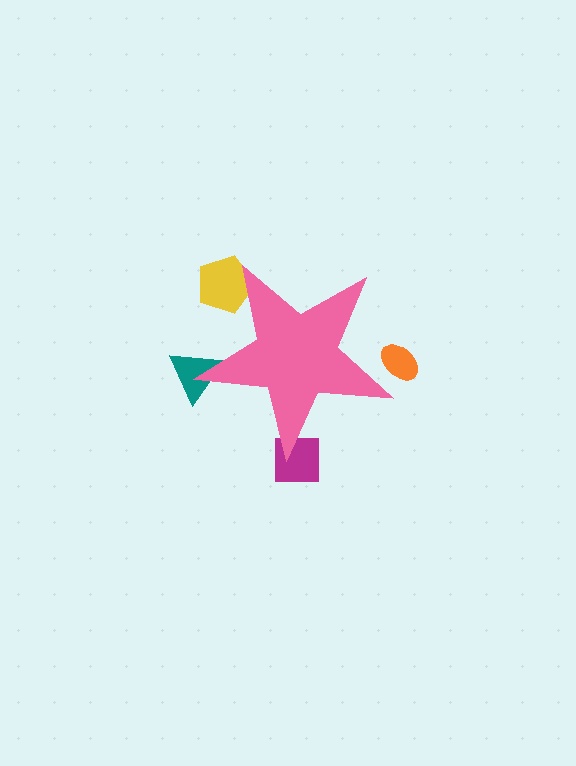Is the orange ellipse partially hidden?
Yes, the orange ellipse is partially hidden behind the pink star.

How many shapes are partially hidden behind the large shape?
4 shapes are partially hidden.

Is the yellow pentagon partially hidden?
Yes, the yellow pentagon is partially hidden behind the pink star.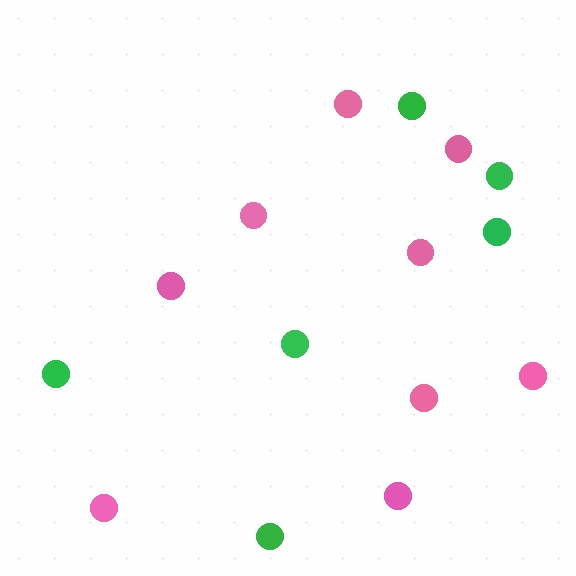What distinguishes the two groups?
There are 2 groups: one group of pink circles (9) and one group of green circles (6).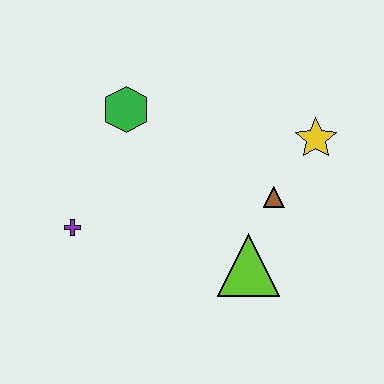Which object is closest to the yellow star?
The brown triangle is closest to the yellow star.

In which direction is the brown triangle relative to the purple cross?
The brown triangle is to the right of the purple cross.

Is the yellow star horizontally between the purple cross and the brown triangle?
No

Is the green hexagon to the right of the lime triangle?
No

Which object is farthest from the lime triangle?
The green hexagon is farthest from the lime triangle.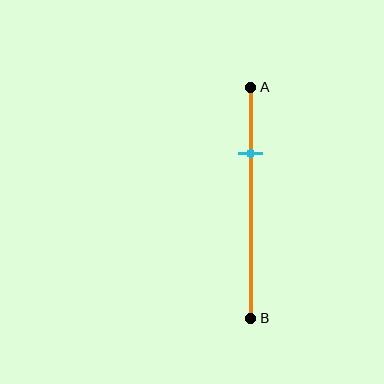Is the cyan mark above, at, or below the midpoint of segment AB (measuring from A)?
The cyan mark is above the midpoint of segment AB.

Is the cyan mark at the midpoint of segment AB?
No, the mark is at about 30% from A, not at the 50% midpoint.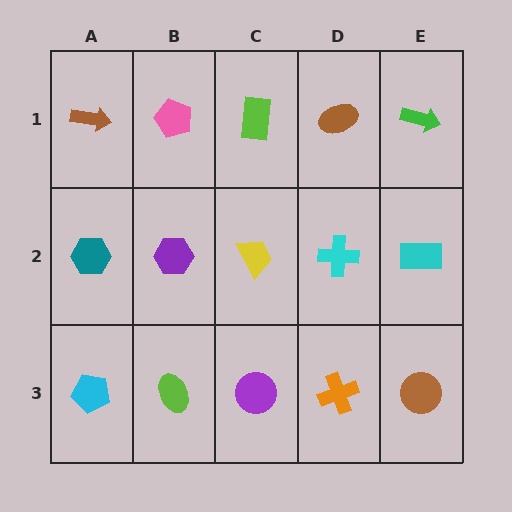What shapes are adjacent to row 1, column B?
A purple hexagon (row 2, column B), a brown arrow (row 1, column A), a lime rectangle (row 1, column C).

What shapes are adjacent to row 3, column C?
A yellow trapezoid (row 2, column C), a lime ellipse (row 3, column B), an orange cross (row 3, column D).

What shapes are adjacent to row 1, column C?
A yellow trapezoid (row 2, column C), a pink pentagon (row 1, column B), a brown ellipse (row 1, column D).